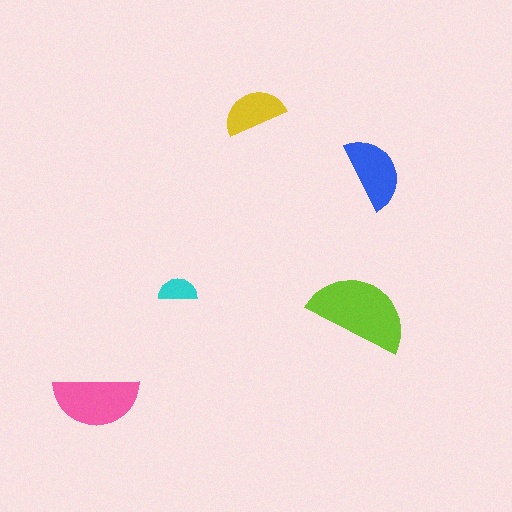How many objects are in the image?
There are 5 objects in the image.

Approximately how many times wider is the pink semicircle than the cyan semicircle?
About 2 times wider.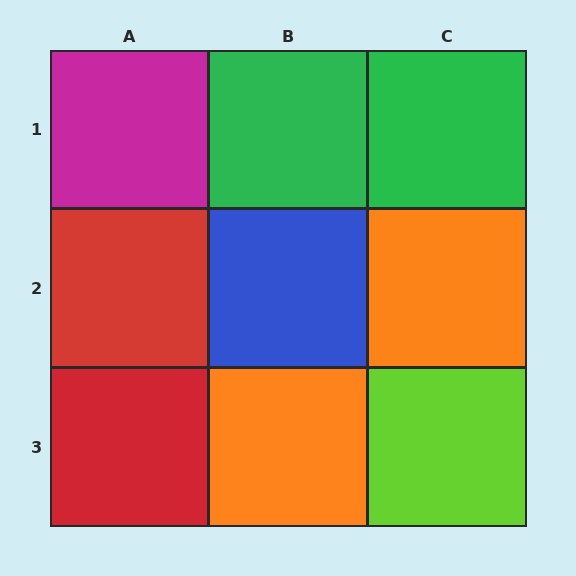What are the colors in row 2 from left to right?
Red, blue, orange.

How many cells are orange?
2 cells are orange.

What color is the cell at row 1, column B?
Green.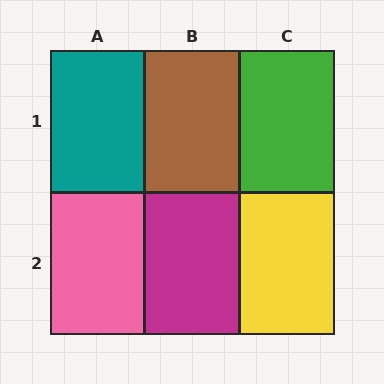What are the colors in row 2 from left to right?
Pink, magenta, yellow.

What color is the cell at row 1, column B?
Brown.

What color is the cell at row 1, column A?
Teal.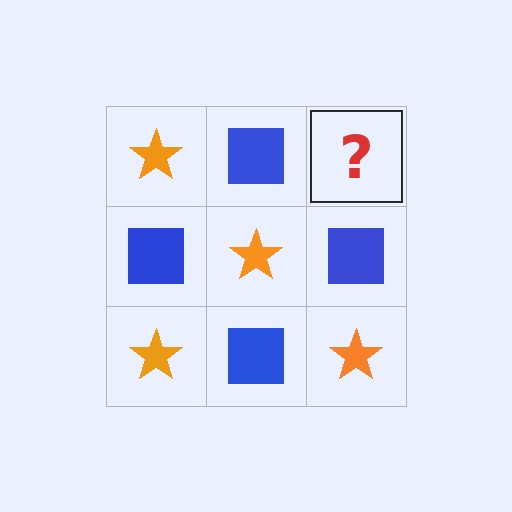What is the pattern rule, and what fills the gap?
The rule is that it alternates orange star and blue square in a checkerboard pattern. The gap should be filled with an orange star.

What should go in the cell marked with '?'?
The missing cell should contain an orange star.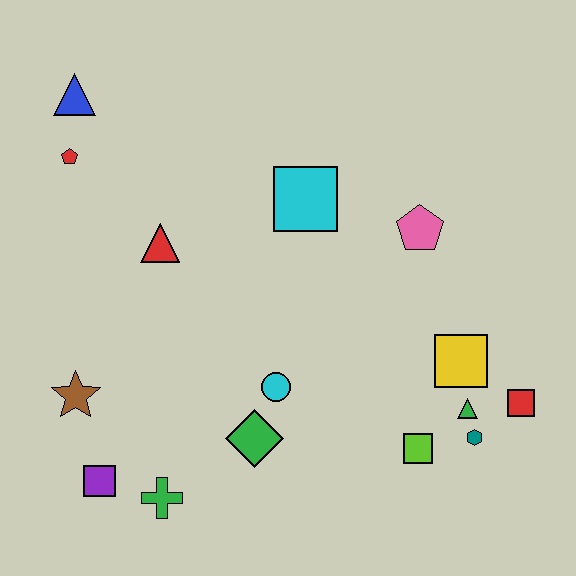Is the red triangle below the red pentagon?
Yes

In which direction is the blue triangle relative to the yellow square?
The blue triangle is to the left of the yellow square.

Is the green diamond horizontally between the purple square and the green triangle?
Yes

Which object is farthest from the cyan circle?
The blue triangle is farthest from the cyan circle.